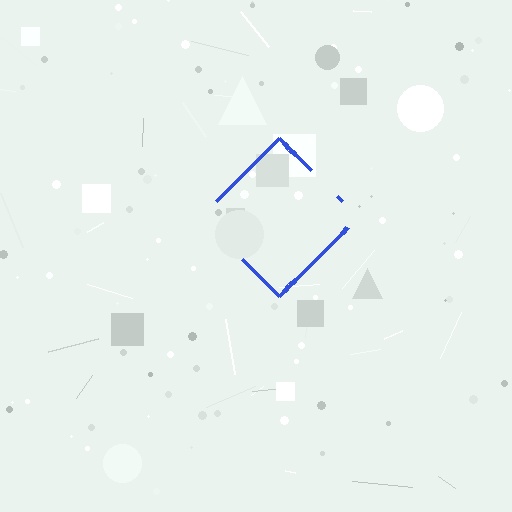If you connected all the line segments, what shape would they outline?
They would outline a diamond.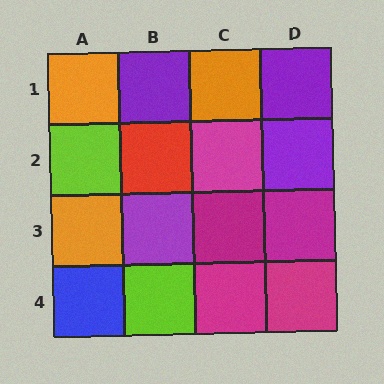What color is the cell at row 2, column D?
Purple.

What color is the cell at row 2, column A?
Lime.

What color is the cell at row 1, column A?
Orange.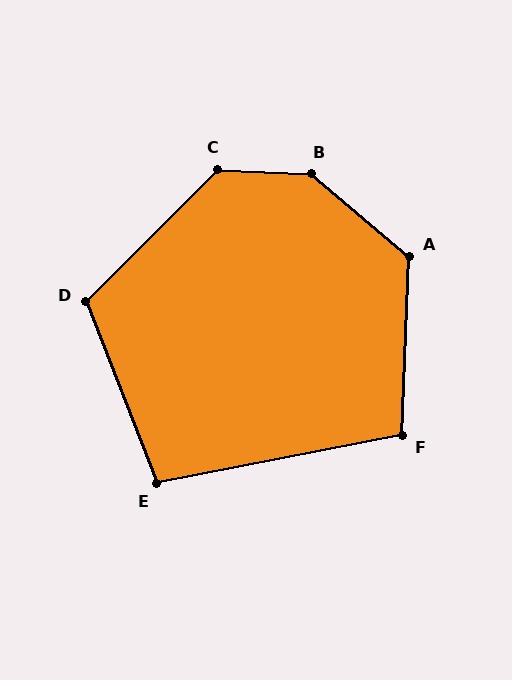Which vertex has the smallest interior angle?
E, at approximately 100 degrees.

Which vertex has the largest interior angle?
B, at approximately 143 degrees.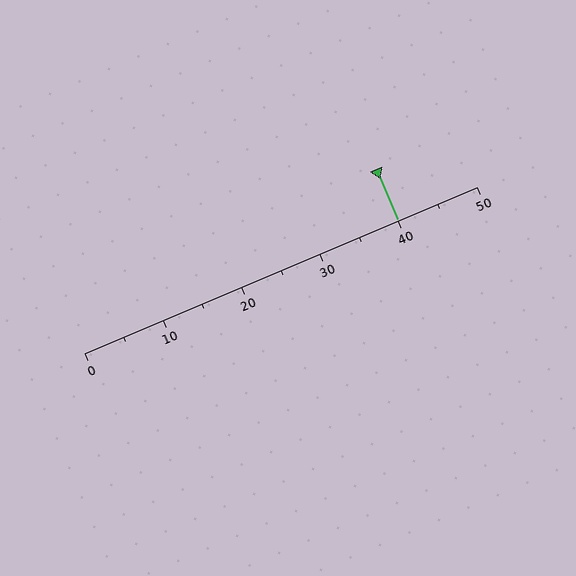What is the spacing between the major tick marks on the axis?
The major ticks are spaced 10 apart.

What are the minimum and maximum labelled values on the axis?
The axis runs from 0 to 50.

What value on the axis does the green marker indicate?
The marker indicates approximately 40.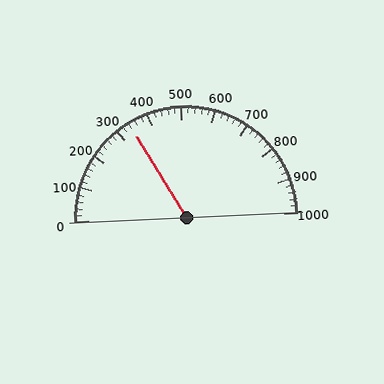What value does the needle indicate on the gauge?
The needle indicates approximately 340.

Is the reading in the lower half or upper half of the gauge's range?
The reading is in the lower half of the range (0 to 1000).